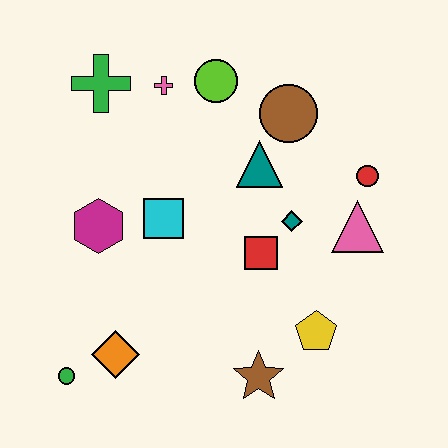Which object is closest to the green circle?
The orange diamond is closest to the green circle.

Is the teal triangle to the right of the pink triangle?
No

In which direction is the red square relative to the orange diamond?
The red square is to the right of the orange diamond.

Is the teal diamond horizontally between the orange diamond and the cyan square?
No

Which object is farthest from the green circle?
The red circle is farthest from the green circle.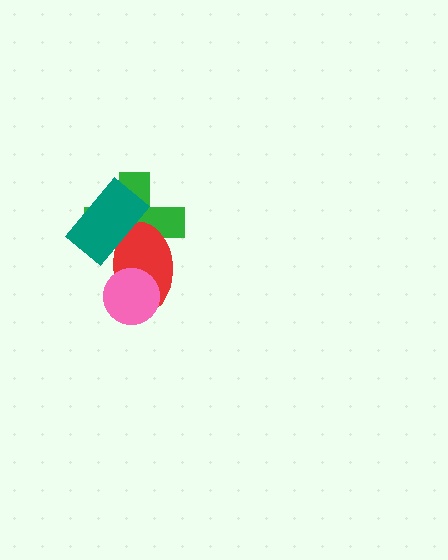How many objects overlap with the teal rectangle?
2 objects overlap with the teal rectangle.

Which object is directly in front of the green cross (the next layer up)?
The red ellipse is directly in front of the green cross.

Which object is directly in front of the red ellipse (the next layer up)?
The pink circle is directly in front of the red ellipse.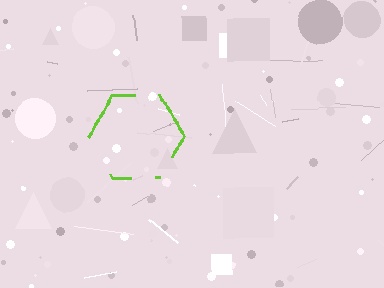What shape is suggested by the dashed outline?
The dashed outline suggests a hexagon.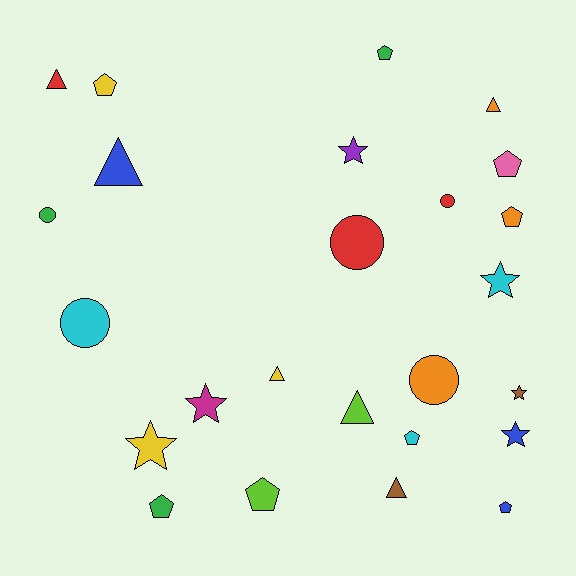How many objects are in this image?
There are 25 objects.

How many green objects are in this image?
There are 3 green objects.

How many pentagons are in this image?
There are 8 pentagons.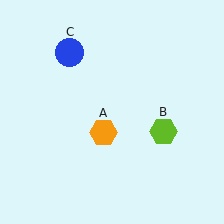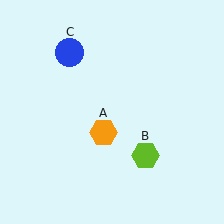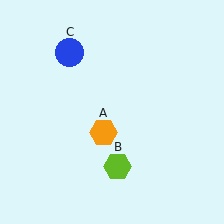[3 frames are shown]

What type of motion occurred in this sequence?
The lime hexagon (object B) rotated clockwise around the center of the scene.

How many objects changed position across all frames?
1 object changed position: lime hexagon (object B).